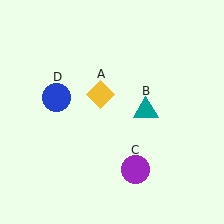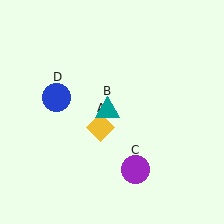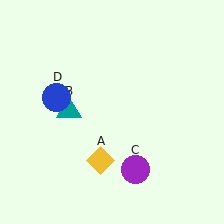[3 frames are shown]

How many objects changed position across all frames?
2 objects changed position: yellow diamond (object A), teal triangle (object B).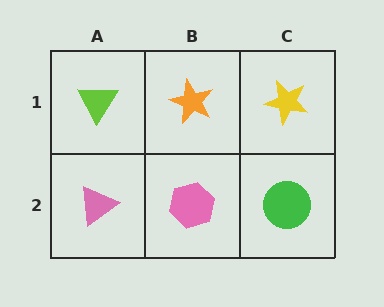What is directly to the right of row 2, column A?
A pink hexagon.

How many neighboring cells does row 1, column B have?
3.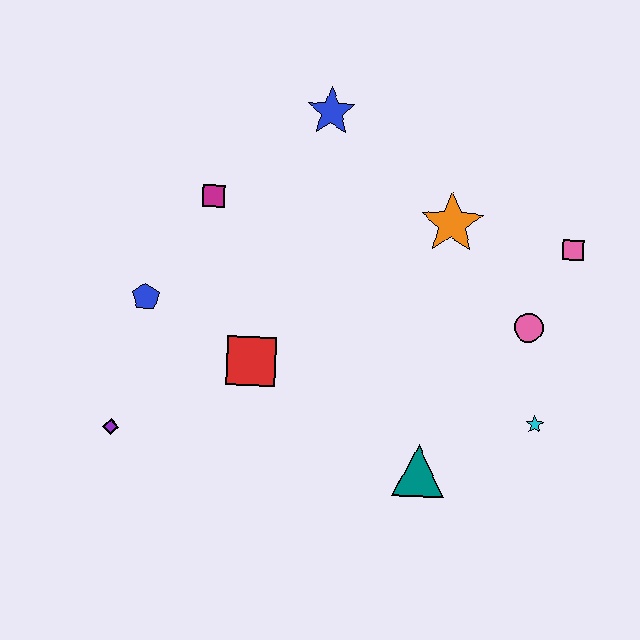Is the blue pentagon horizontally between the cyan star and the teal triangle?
No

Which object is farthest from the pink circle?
The purple diamond is farthest from the pink circle.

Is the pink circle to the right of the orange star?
Yes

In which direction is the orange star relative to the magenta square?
The orange star is to the right of the magenta square.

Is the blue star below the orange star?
No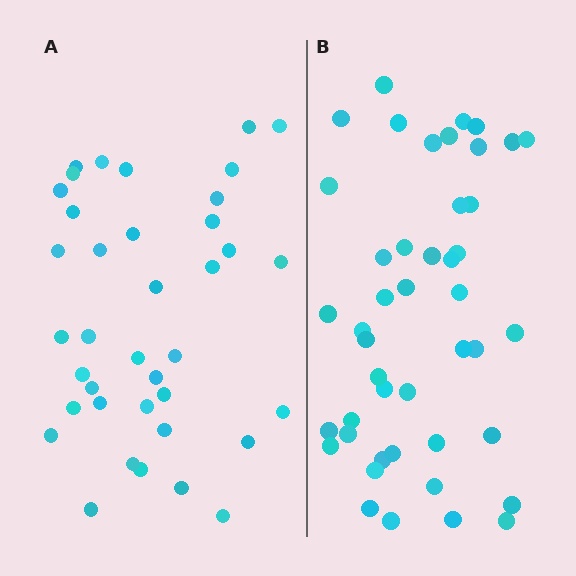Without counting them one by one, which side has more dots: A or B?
Region B (the right region) has more dots.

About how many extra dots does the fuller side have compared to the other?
Region B has roughly 8 or so more dots than region A.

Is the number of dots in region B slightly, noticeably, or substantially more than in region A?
Region B has only slightly more — the two regions are fairly close. The ratio is roughly 1.2 to 1.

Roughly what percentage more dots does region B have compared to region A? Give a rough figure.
About 20% more.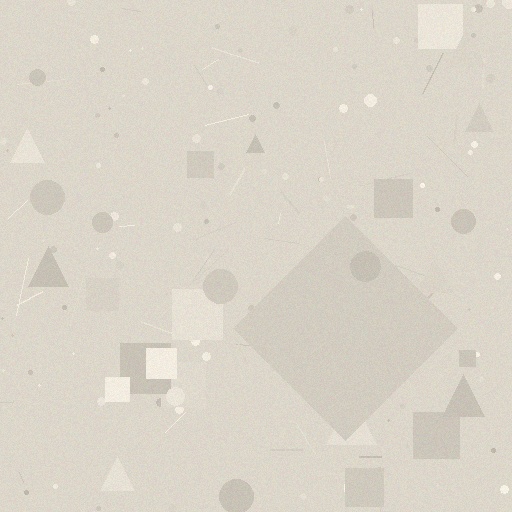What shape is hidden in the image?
A diamond is hidden in the image.